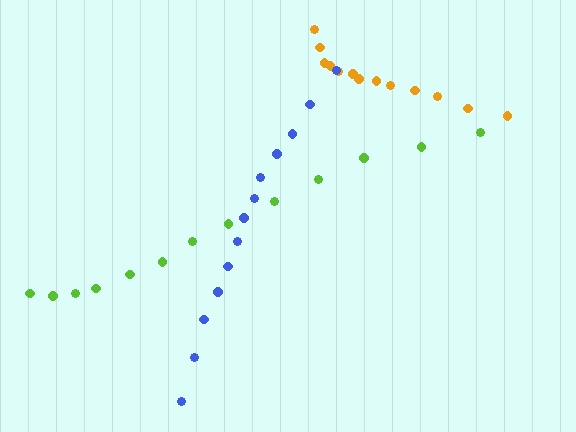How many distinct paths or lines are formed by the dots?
There are 3 distinct paths.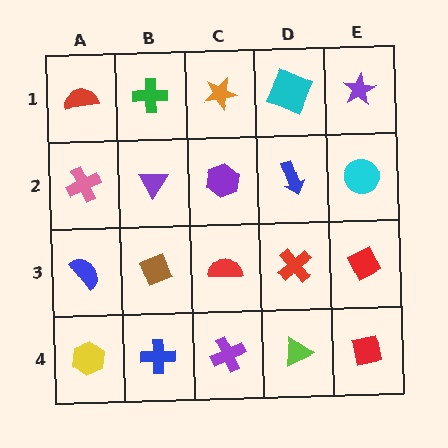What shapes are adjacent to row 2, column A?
A red semicircle (row 1, column A), a blue semicircle (row 3, column A), a purple triangle (row 2, column B).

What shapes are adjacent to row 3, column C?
A purple hexagon (row 2, column C), a purple cross (row 4, column C), a brown diamond (row 3, column B), a red cross (row 3, column D).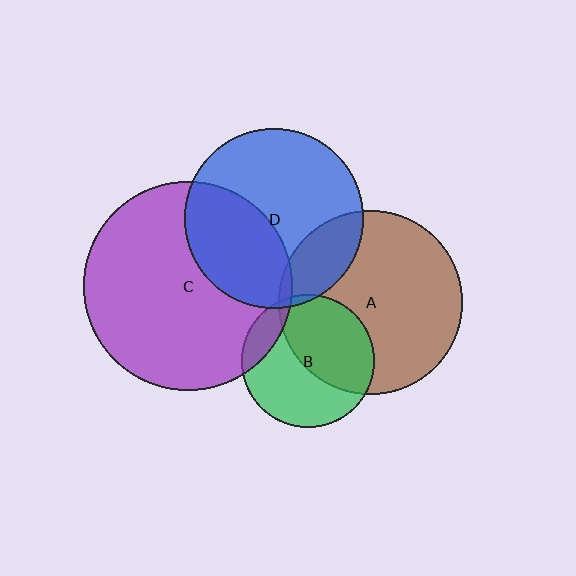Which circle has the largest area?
Circle C (purple).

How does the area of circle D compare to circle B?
Approximately 1.8 times.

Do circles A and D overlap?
Yes.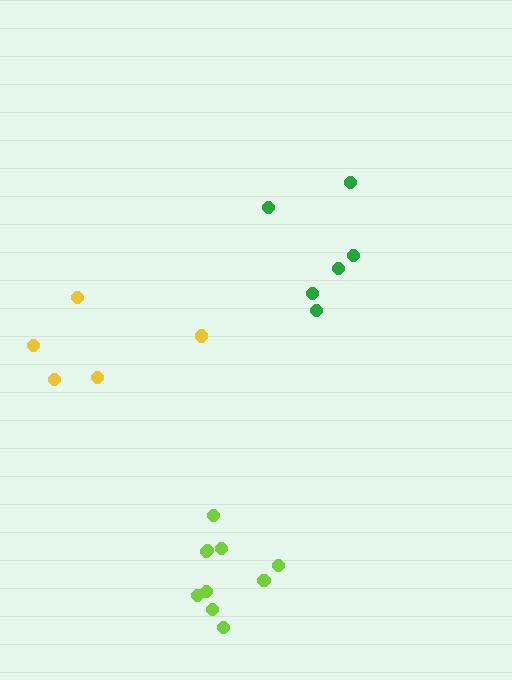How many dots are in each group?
Group 1: 6 dots, Group 2: 5 dots, Group 3: 10 dots (21 total).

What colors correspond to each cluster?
The clusters are colored: green, yellow, lime.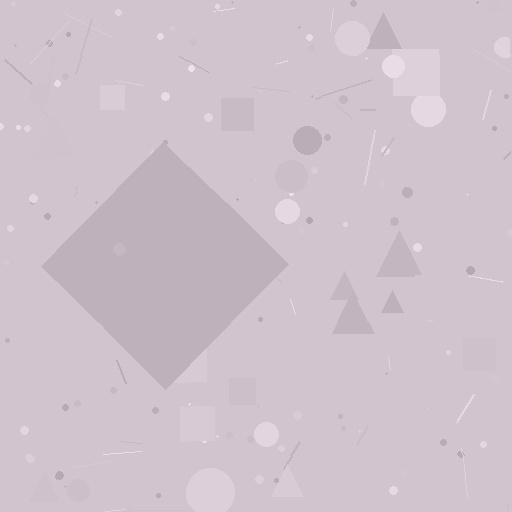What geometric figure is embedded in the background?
A diamond is embedded in the background.